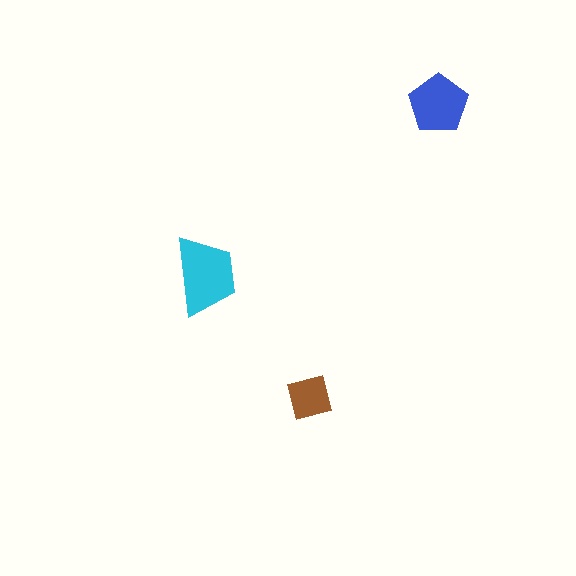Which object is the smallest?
The brown square.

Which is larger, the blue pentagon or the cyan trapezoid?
The cyan trapezoid.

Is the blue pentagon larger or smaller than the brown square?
Larger.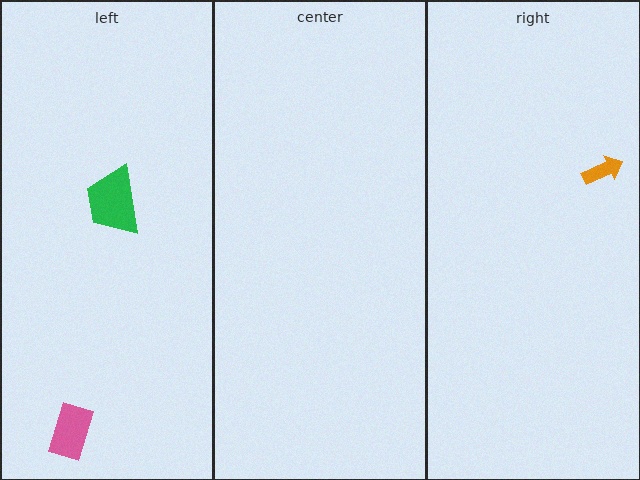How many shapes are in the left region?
2.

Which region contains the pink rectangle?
The left region.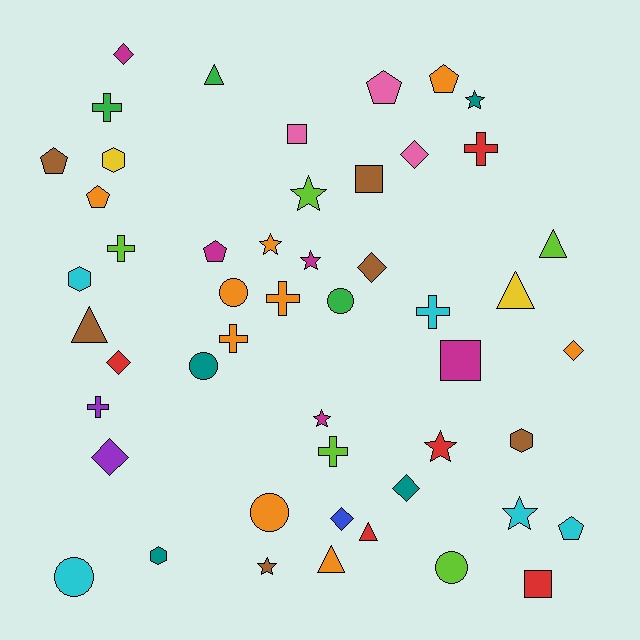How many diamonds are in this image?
There are 8 diamonds.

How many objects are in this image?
There are 50 objects.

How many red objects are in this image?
There are 5 red objects.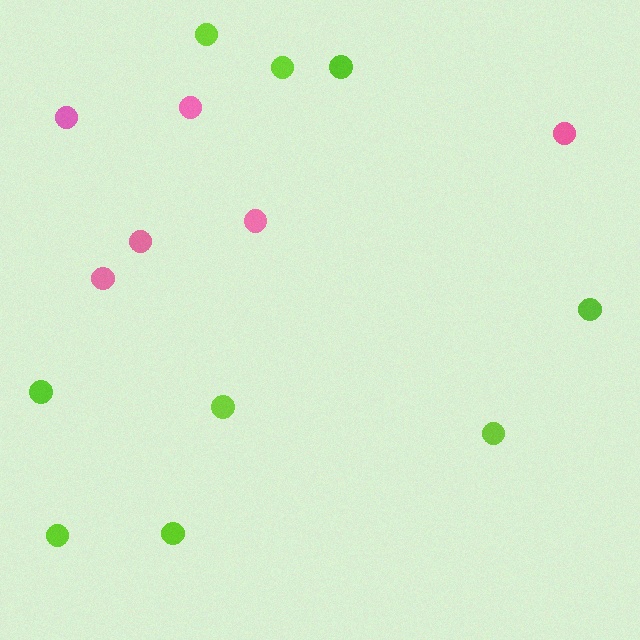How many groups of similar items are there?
There are 2 groups: one group of pink circles (6) and one group of lime circles (9).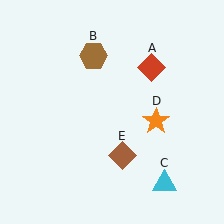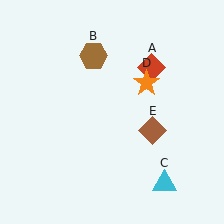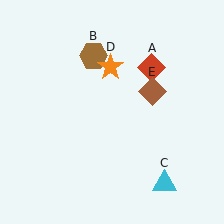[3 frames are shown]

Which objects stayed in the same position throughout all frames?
Red diamond (object A) and brown hexagon (object B) and cyan triangle (object C) remained stationary.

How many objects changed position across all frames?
2 objects changed position: orange star (object D), brown diamond (object E).